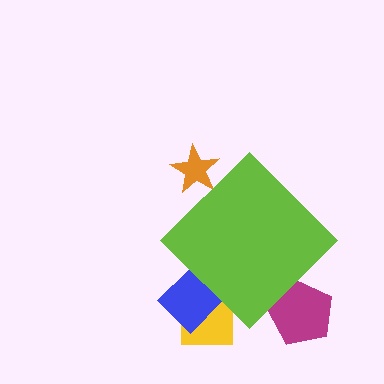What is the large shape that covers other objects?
A lime diamond.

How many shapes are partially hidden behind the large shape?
4 shapes are partially hidden.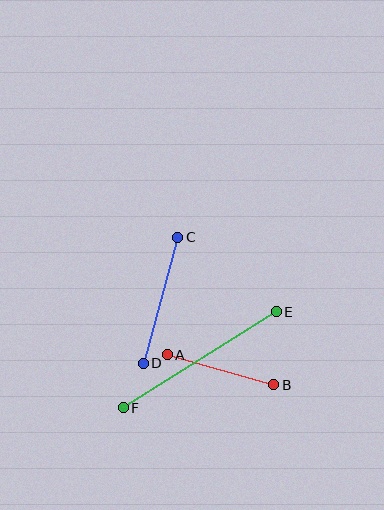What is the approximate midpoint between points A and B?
The midpoint is at approximately (220, 370) pixels.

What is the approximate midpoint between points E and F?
The midpoint is at approximately (200, 360) pixels.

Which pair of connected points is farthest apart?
Points E and F are farthest apart.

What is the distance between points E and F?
The distance is approximately 181 pixels.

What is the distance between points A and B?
The distance is approximately 110 pixels.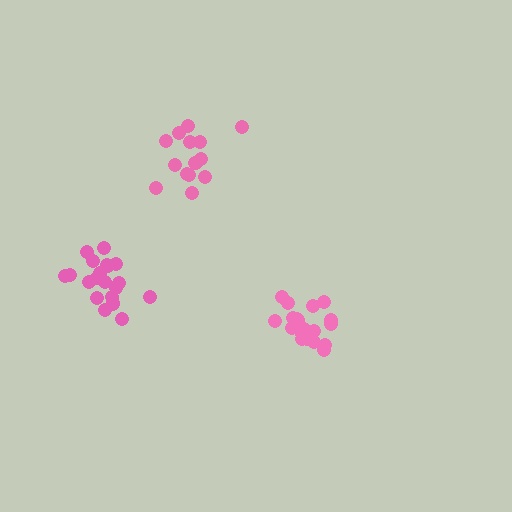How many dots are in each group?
Group 1: 20 dots, Group 2: 14 dots, Group 3: 19 dots (53 total).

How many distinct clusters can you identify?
There are 3 distinct clusters.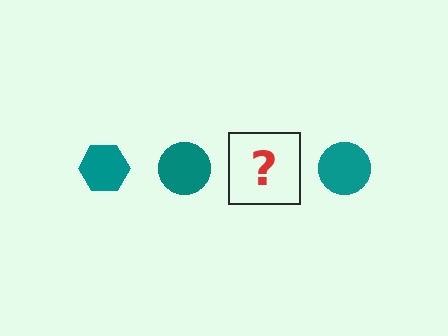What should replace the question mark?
The question mark should be replaced with a teal hexagon.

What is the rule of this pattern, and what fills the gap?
The rule is that the pattern cycles through hexagon, circle shapes in teal. The gap should be filled with a teal hexagon.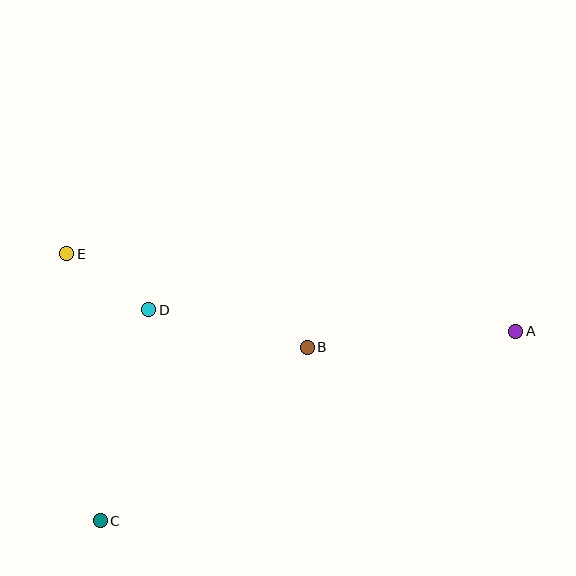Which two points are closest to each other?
Points D and E are closest to each other.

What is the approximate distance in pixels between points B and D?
The distance between B and D is approximately 163 pixels.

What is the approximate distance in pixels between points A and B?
The distance between A and B is approximately 209 pixels.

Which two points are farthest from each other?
Points A and C are farthest from each other.